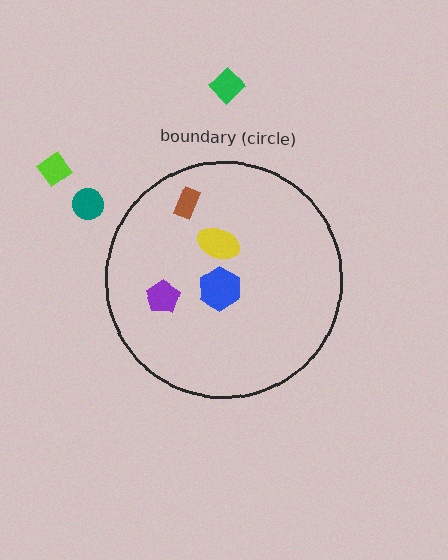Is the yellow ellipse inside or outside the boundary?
Inside.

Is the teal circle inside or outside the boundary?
Outside.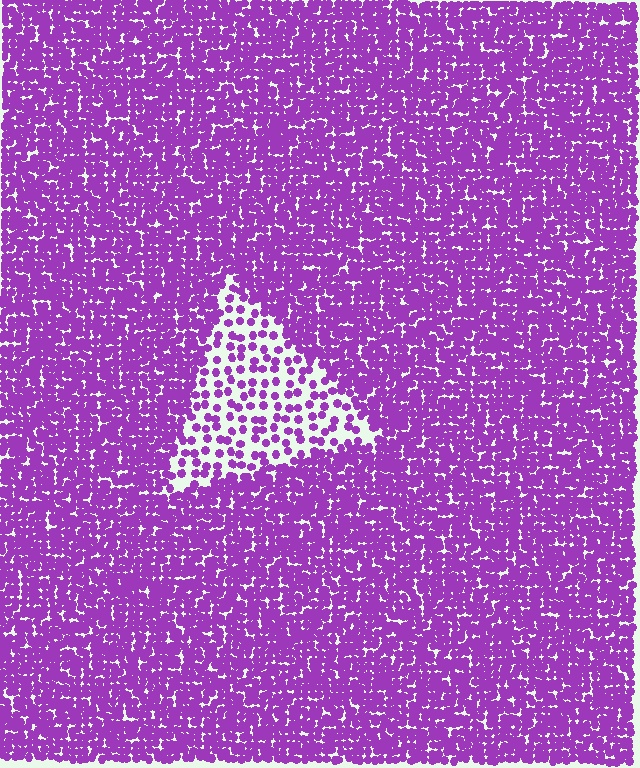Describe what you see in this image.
The image contains small purple elements arranged at two different densities. A triangle-shaped region is visible where the elements are less densely packed than the surrounding area.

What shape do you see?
I see a triangle.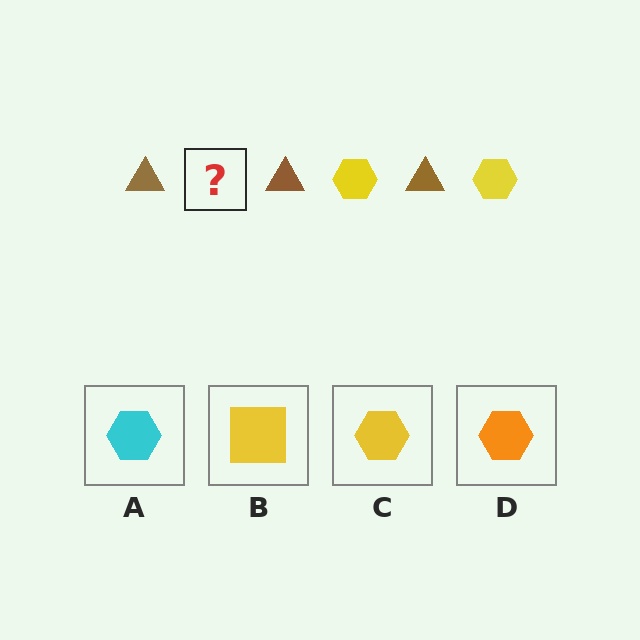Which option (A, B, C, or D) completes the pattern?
C.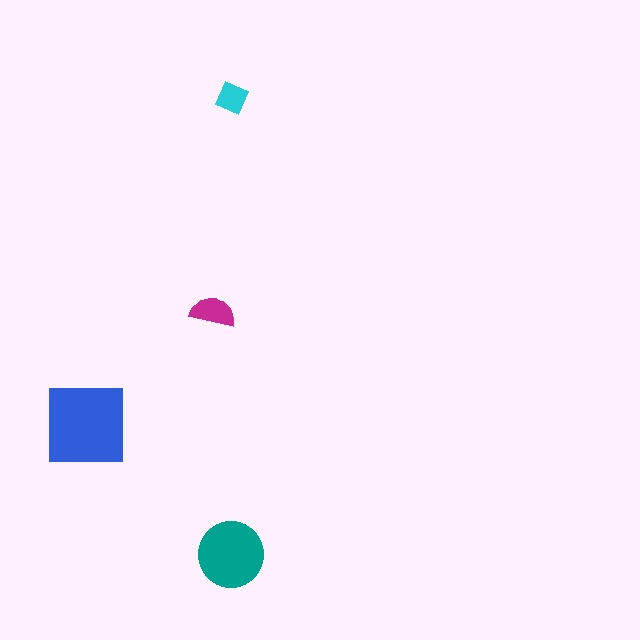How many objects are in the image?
There are 4 objects in the image.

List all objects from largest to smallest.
The blue square, the teal circle, the magenta semicircle, the cyan diamond.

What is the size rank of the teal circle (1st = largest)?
2nd.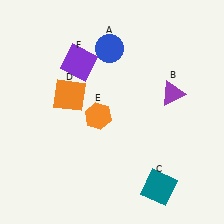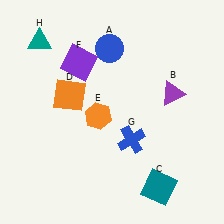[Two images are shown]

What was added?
A blue cross (G), a teal triangle (H) were added in Image 2.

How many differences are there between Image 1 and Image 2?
There are 2 differences between the two images.